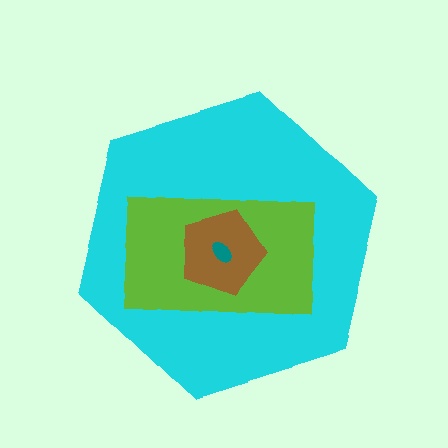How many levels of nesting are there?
4.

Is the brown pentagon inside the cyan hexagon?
Yes.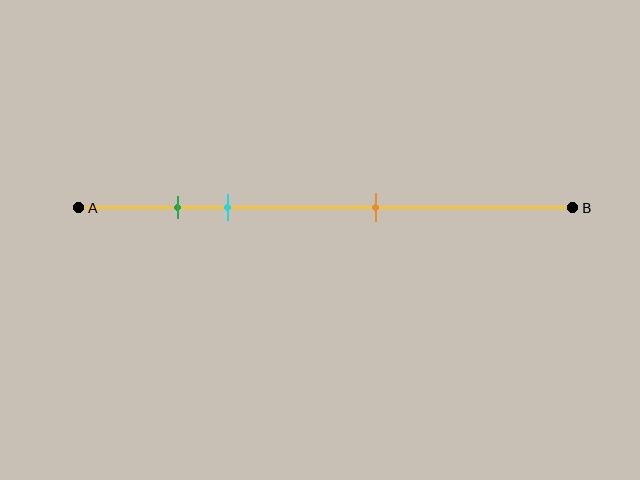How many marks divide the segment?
There are 3 marks dividing the segment.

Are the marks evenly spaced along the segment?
No, the marks are not evenly spaced.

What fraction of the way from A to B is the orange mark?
The orange mark is approximately 60% (0.6) of the way from A to B.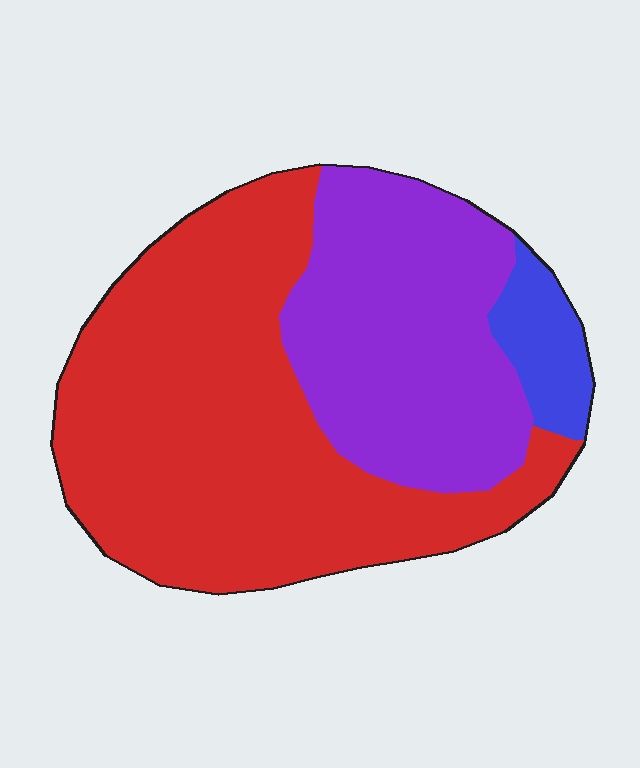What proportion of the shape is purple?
Purple takes up between a third and a half of the shape.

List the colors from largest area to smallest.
From largest to smallest: red, purple, blue.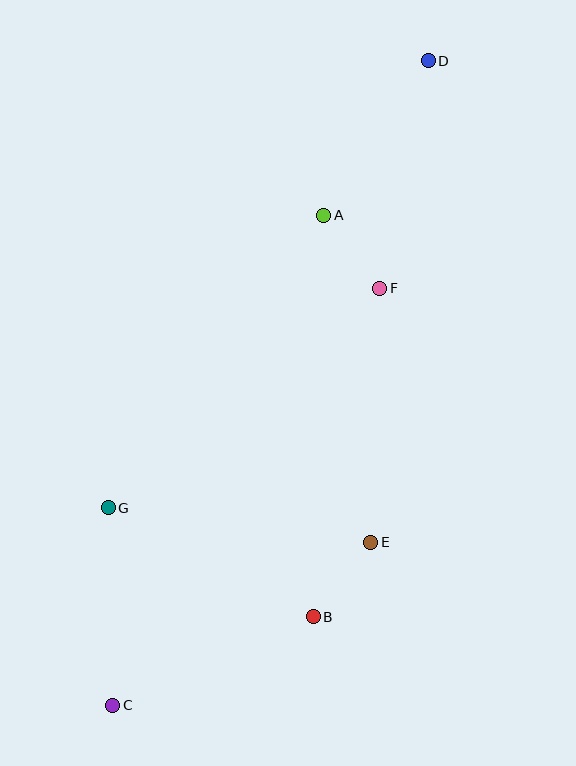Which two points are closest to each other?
Points A and F are closest to each other.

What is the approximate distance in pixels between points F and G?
The distance between F and G is approximately 350 pixels.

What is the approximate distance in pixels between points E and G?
The distance between E and G is approximately 265 pixels.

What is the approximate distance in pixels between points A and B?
The distance between A and B is approximately 401 pixels.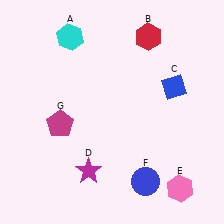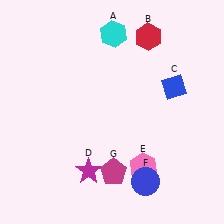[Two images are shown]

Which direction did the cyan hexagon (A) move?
The cyan hexagon (A) moved right.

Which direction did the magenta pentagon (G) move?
The magenta pentagon (G) moved right.